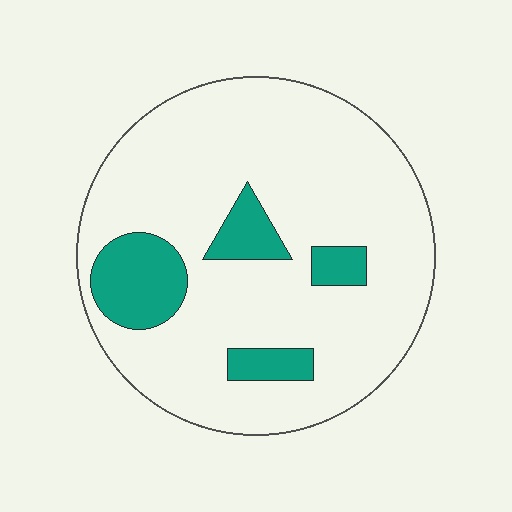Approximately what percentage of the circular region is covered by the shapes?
Approximately 15%.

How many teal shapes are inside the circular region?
4.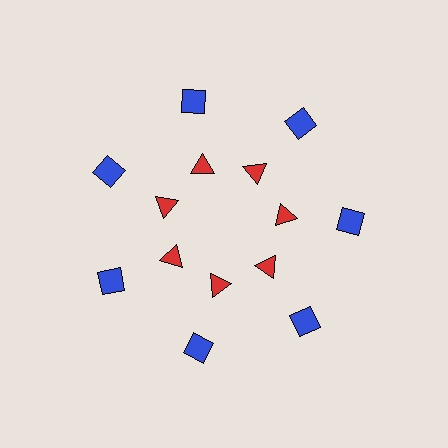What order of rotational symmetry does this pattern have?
This pattern has 7-fold rotational symmetry.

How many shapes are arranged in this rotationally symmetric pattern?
There are 14 shapes, arranged in 7 groups of 2.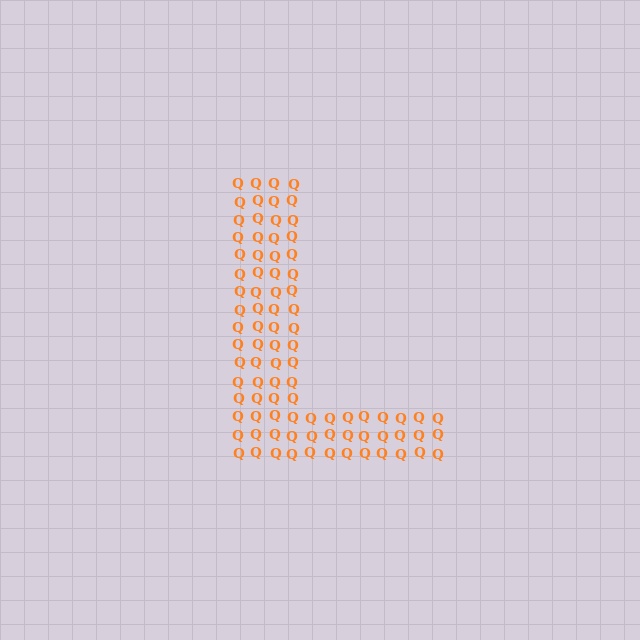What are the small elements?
The small elements are letter Q's.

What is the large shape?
The large shape is the letter L.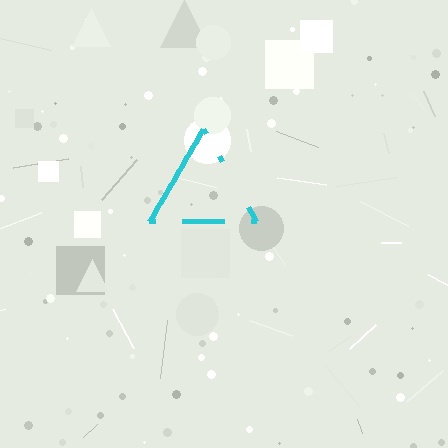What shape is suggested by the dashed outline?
The dashed outline suggests a triangle.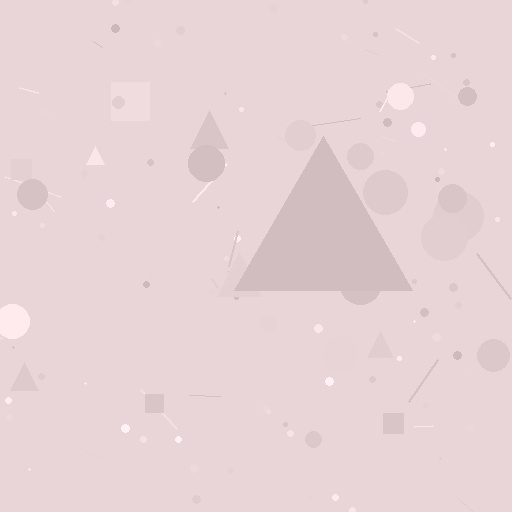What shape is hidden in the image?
A triangle is hidden in the image.